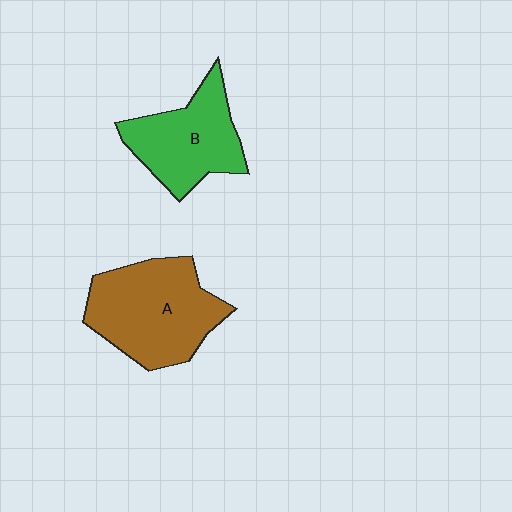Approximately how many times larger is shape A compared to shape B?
Approximately 1.3 times.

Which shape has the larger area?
Shape A (brown).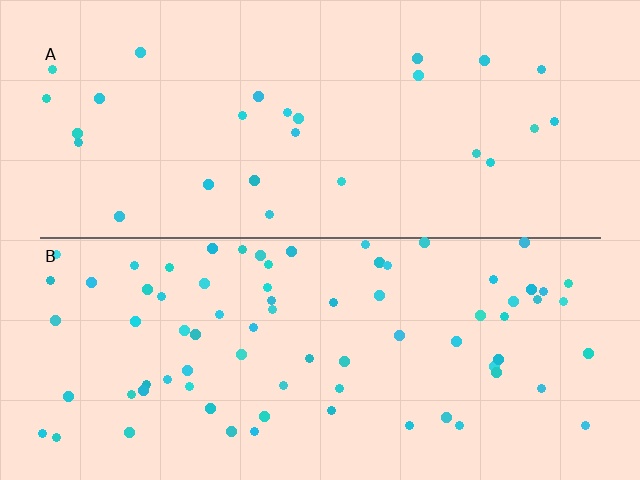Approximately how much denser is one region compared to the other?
Approximately 2.8× — region B over region A.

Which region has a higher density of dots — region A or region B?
B (the bottom).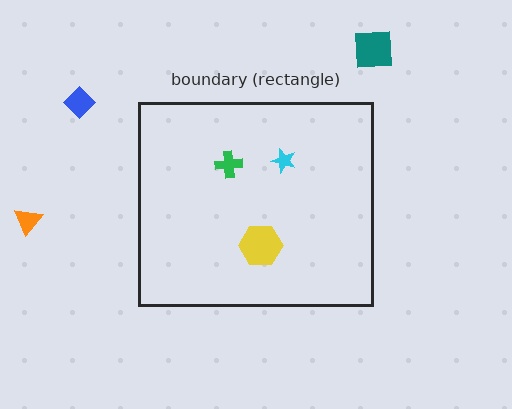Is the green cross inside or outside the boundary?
Inside.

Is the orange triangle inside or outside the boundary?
Outside.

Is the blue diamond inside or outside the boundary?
Outside.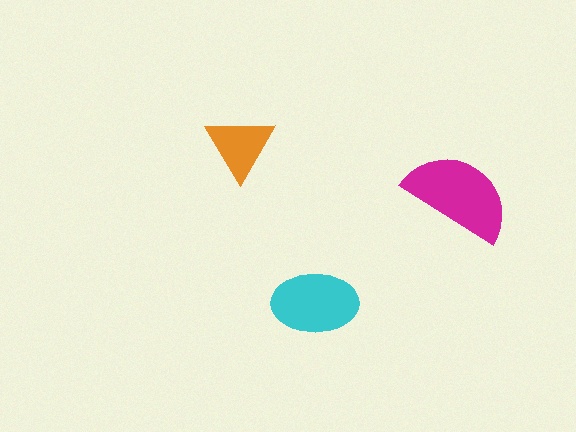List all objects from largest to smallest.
The magenta semicircle, the cyan ellipse, the orange triangle.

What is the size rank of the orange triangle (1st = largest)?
3rd.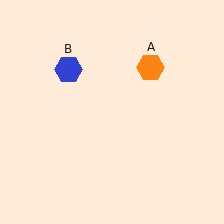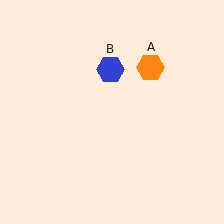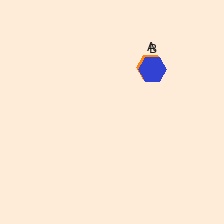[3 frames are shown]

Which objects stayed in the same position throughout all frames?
Orange hexagon (object A) remained stationary.